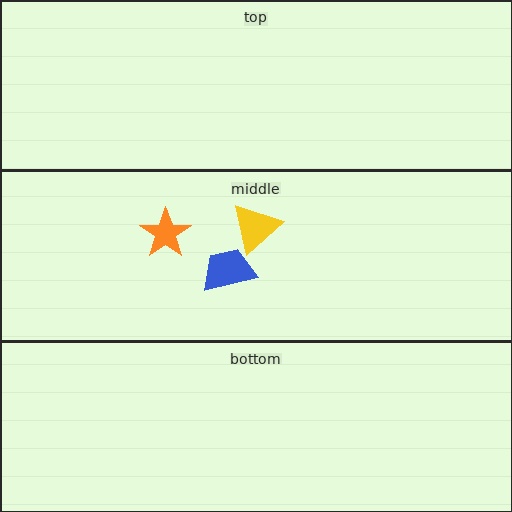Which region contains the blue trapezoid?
The middle region.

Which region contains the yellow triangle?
The middle region.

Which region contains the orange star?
The middle region.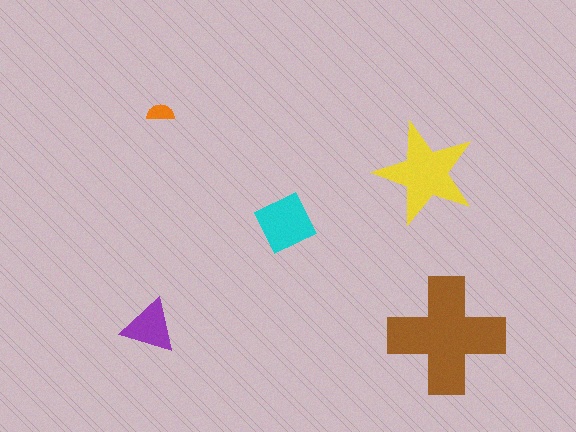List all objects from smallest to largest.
The orange semicircle, the purple triangle, the cyan diamond, the yellow star, the brown cross.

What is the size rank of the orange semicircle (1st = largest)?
5th.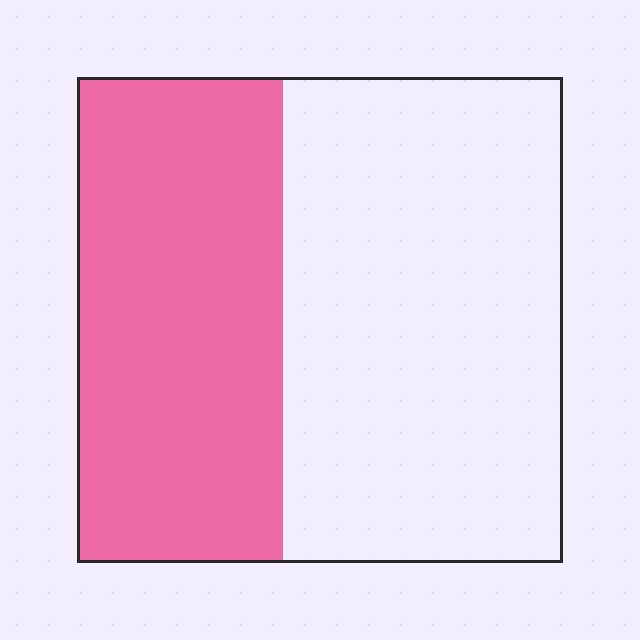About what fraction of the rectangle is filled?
About two fifths (2/5).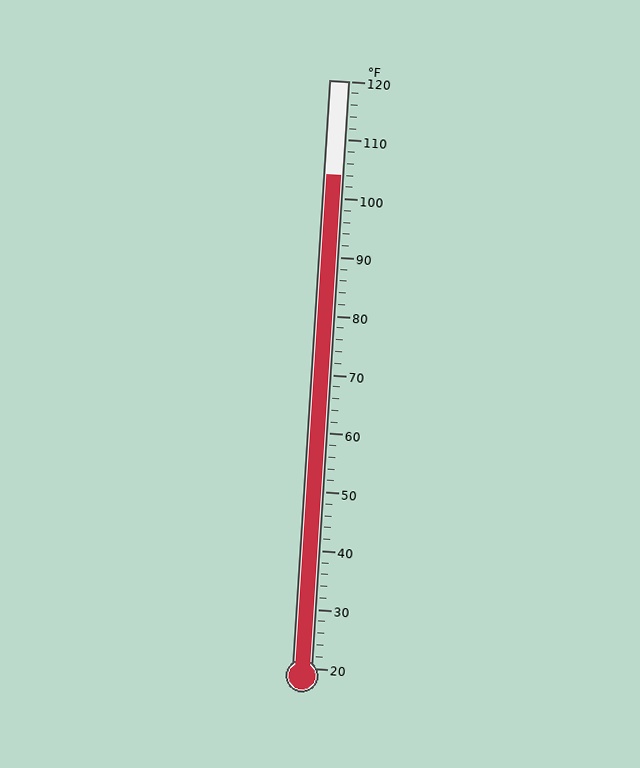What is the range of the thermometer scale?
The thermometer scale ranges from 20°F to 120°F.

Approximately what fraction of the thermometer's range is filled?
The thermometer is filled to approximately 85% of its range.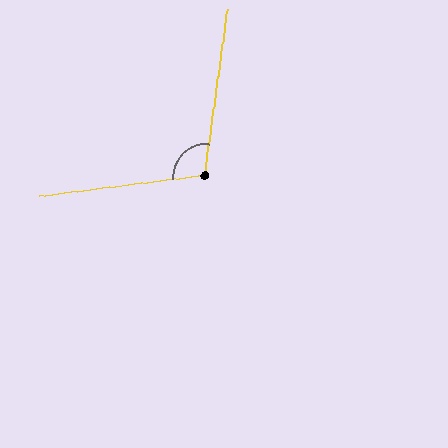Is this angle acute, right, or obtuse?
It is obtuse.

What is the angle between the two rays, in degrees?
Approximately 105 degrees.